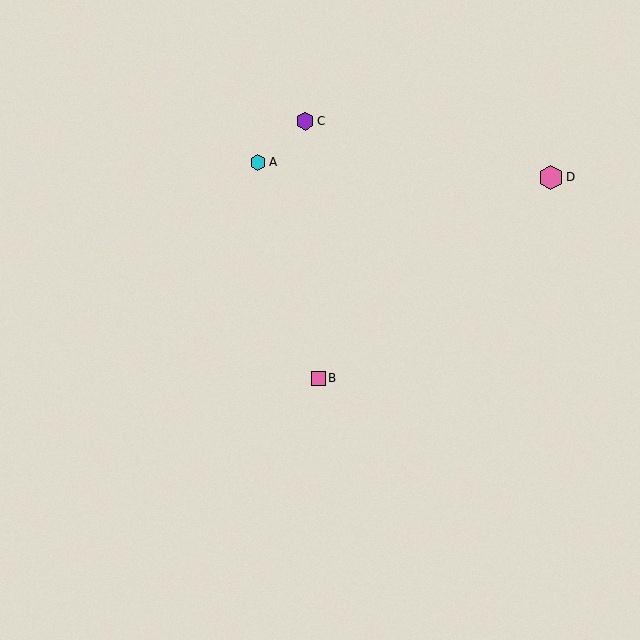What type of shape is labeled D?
Shape D is a pink hexagon.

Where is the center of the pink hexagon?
The center of the pink hexagon is at (551, 177).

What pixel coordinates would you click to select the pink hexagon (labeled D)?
Click at (551, 177) to select the pink hexagon D.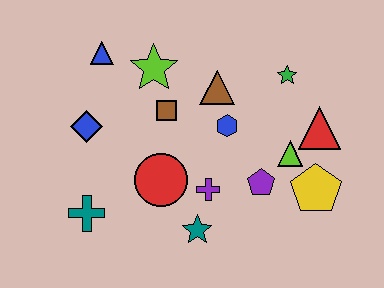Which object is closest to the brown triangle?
The blue hexagon is closest to the brown triangle.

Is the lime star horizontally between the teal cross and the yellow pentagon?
Yes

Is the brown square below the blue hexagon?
No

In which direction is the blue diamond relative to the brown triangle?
The blue diamond is to the left of the brown triangle.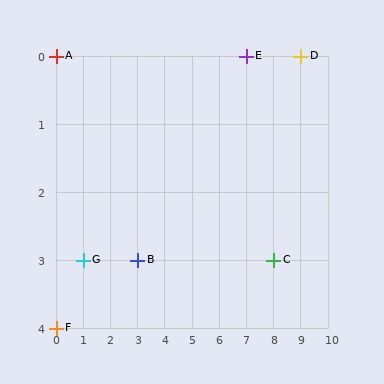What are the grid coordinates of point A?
Point A is at grid coordinates (0, 0).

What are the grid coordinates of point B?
Point B is at grid coordinates (3, 3).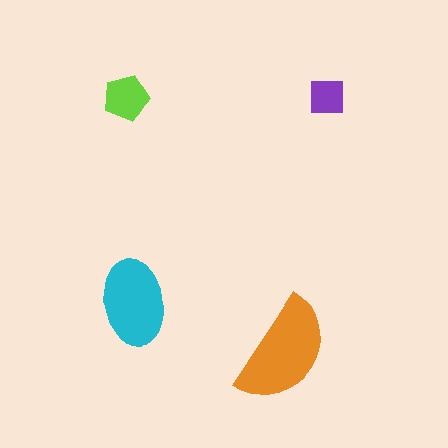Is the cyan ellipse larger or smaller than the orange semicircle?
Smaller.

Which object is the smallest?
The purple square.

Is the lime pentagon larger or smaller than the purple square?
Larger.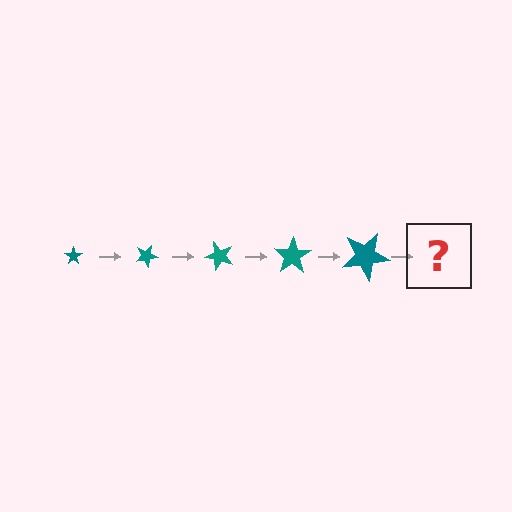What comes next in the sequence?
The next element should be a star, larger than the previous one and rotated 125 degrees from the start.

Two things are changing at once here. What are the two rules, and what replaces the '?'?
The two rules are that the star grows larger each step and it rotates 25 degrees each step. The '?' should be a star, larger than the previous one and rotated 125 degrees from the start.